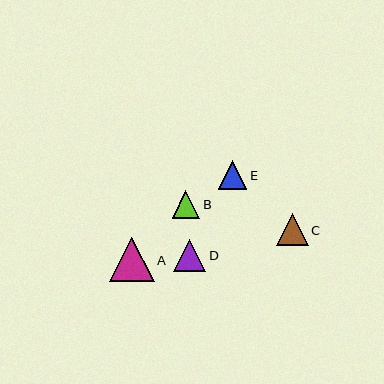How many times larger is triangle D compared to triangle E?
Triangle D is approximately 1.1 times the size of triangle E.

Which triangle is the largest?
Triangle A is the largest with a size of approximately 44 pixels.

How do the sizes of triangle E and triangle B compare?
Triangle E and triangle B are approximately the same size.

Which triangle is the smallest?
Triangle B is the smallest with a size of approximately 27 pixels.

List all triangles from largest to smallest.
From largest to smallest: A, D, C, E, B.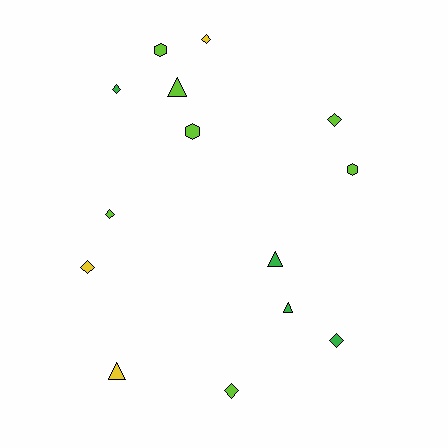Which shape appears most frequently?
Diamond, with 7 objects.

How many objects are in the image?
There are 14 objects.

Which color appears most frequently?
Lime, with 7 objects.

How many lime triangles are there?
There is 1 lime triangle.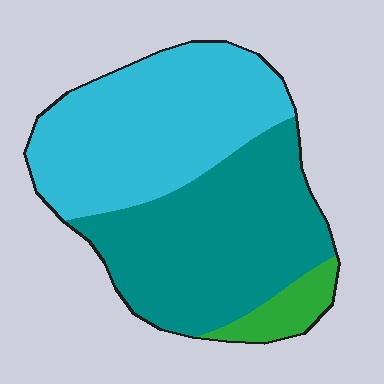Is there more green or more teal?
Teal.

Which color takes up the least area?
Green, at roughly 10%.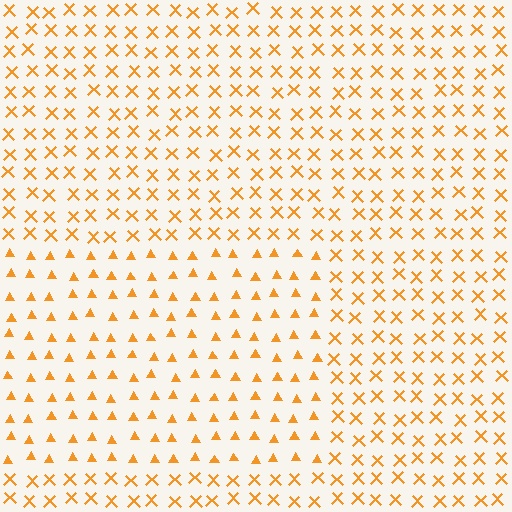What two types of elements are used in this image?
The image uses triangles inside the rectangle region and X marks outside it.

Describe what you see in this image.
The image is filled with small orange elements arranged in a uniform grid. A rectangle-shaped region contains triangles, while the surrounding area contains X marks. The boundary is defined purely by the change in element shape.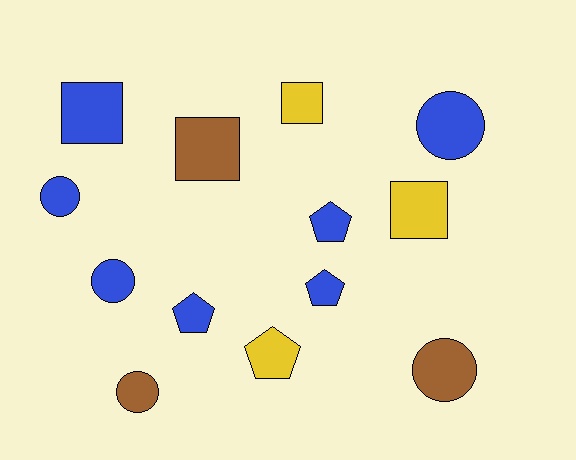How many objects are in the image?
There are 13 objects.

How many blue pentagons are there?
There are 3 blue pentagons.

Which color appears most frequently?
Blue, with 7 objects.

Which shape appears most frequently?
Circle, with 5 objects.